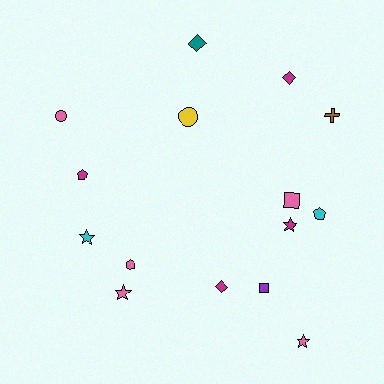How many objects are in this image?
There are 15 objects.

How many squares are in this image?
There are 2 squares.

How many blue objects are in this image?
There are no blue objects.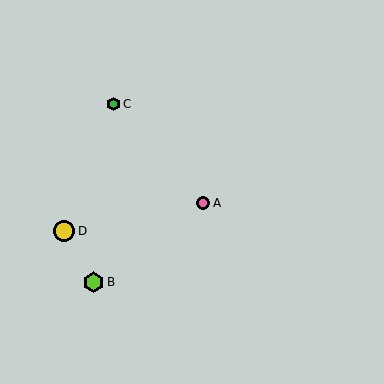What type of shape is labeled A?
Shape A is a pink circle.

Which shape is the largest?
The lime hexagon (labeled B) is the largest.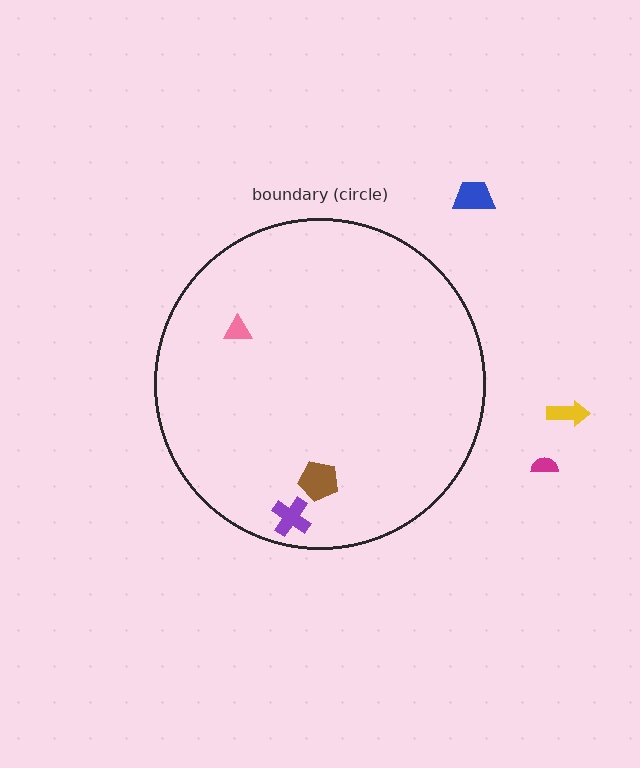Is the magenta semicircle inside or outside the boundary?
Outside.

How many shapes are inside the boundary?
3 inside, 3 outside.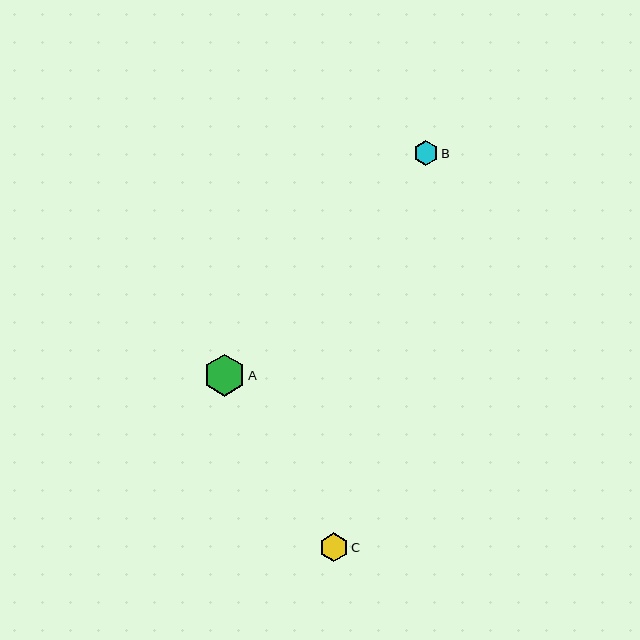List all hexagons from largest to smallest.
From largest to smallest: A, C, B.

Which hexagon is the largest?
Hexagon A is the largest with a size of approximately 42 pixels.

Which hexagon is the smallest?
Hexagon B is the smallest with a size of approximately 25 pixels.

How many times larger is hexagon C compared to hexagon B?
Hexagon C is approximately 1.2 times the size of hexagon B.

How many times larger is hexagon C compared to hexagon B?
Hexagon C is approximately 1.2 times the size of hexagon B.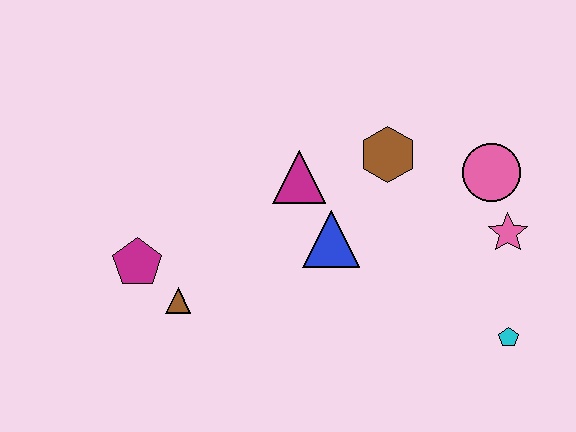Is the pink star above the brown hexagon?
No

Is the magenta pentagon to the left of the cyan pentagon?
Yes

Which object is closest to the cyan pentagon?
The pink star is closest to the cyan pentagon.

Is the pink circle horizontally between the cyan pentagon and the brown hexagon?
Yes